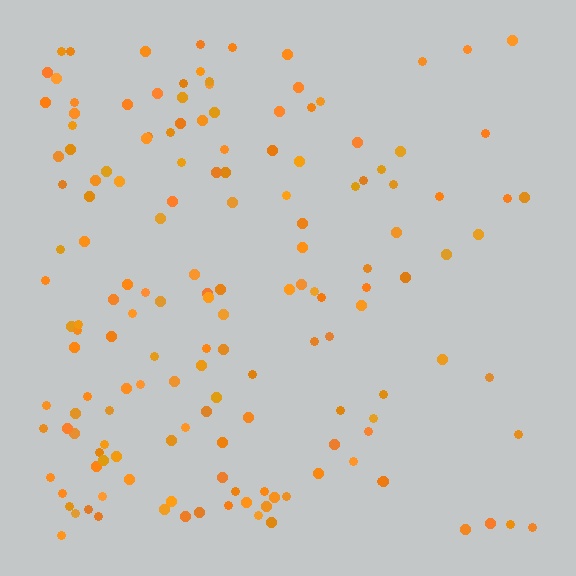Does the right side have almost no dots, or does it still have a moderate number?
Still a moderate number, just noticeably fewer than the left.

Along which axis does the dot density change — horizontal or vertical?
Horizontal.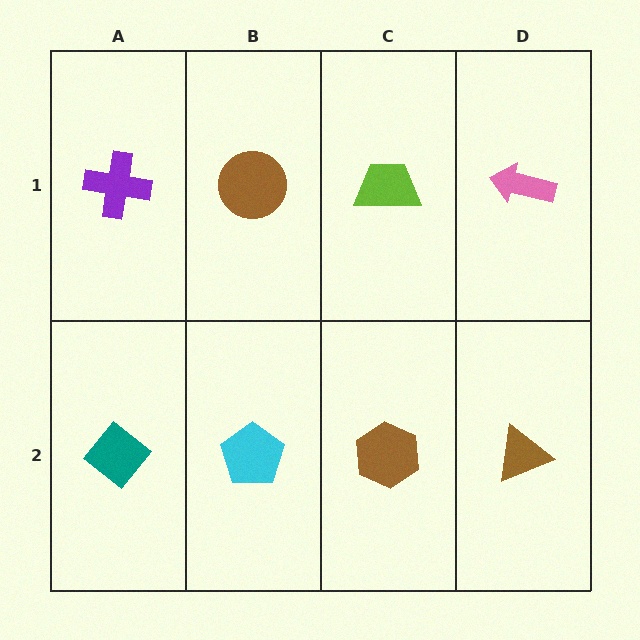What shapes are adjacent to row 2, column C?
A lime trapezoid (row 1, column C), a cyan pentagon (row 2, column B), a brown triangle (row 2, column D).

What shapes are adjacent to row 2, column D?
A pink arrow (row 1, column D), a brown hexagon (row 2, column C).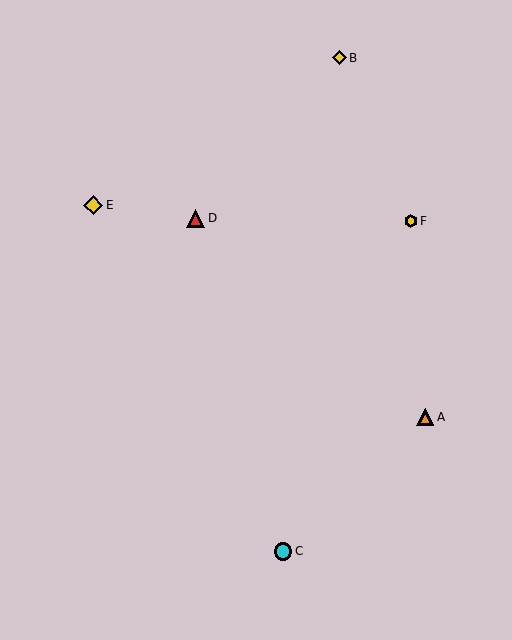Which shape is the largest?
The yellow diamond (labeled E) is the largest.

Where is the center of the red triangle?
The center of the red triangle is at (196, 218).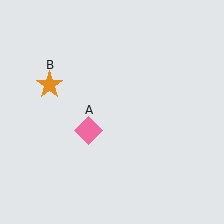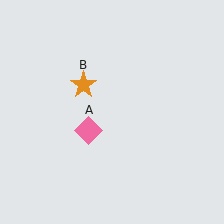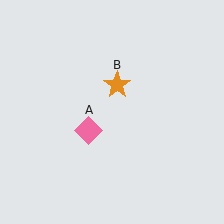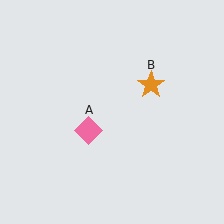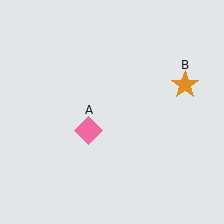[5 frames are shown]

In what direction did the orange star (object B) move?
The orange star (object B) moved right.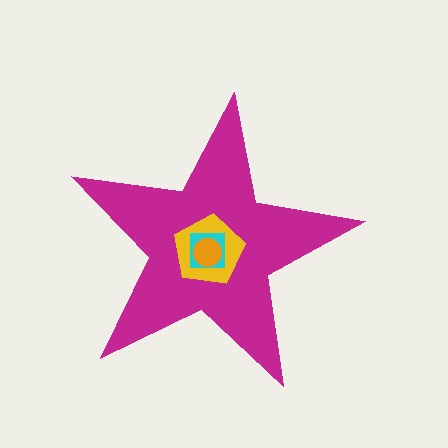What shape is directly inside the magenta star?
The yellow pentagon.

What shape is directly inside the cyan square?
The orange circle.